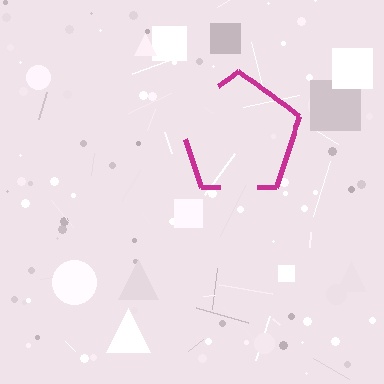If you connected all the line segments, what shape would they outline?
They would outline a pentagon.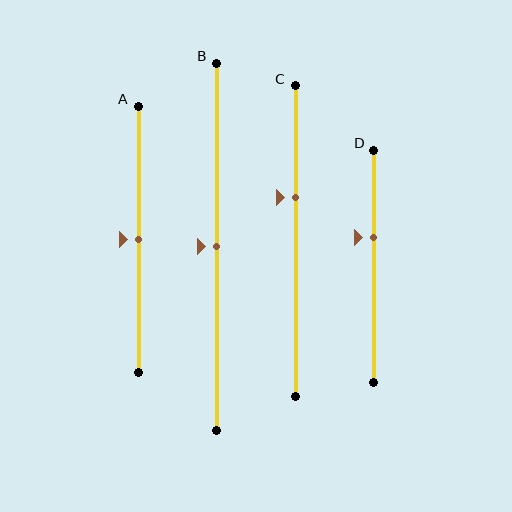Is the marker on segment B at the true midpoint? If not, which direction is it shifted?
Yes, the marker on segment B is at the true midpoint.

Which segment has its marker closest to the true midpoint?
Segment A has its marker closest to the true midpoint.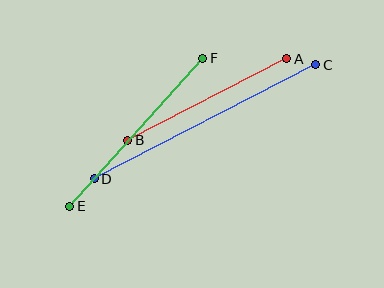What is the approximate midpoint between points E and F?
The midpoint is at approximately (136, 132) pixels.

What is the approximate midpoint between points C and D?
The midpoint is at approximately (205, 122) pixels.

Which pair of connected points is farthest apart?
Points C and D are farthest apart.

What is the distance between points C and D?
The distance is approximately 249 pixels.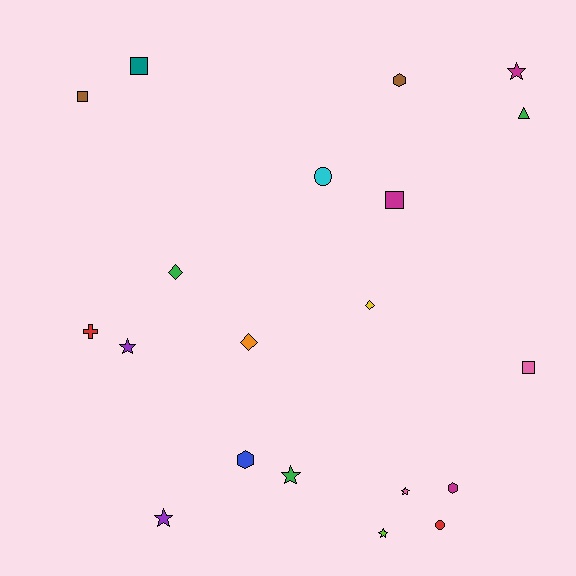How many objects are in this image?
There are 20 objects.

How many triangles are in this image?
There is 1 triangle.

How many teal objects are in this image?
There is 1 teal object.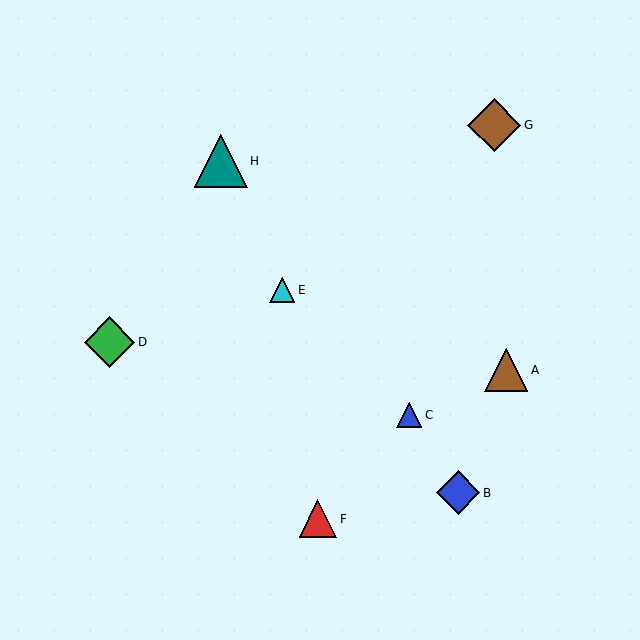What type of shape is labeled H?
Shape H is a teal triangle.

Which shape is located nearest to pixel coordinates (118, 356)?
The green diamond (labeled D) at (110, 342) is nearest to that location.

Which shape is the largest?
The brown diamond (labeled G) is the largest.